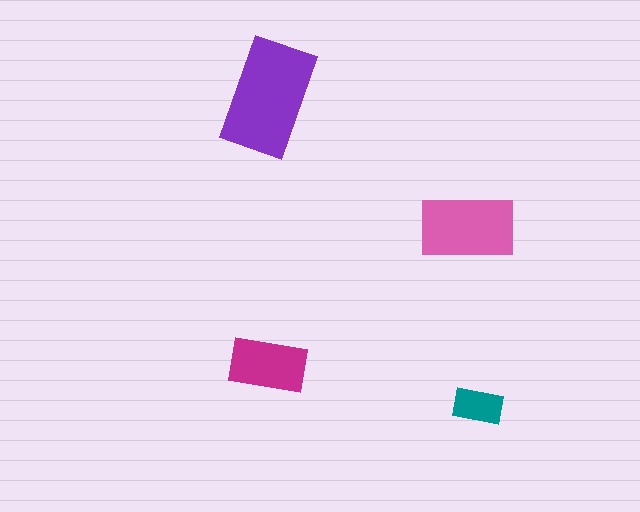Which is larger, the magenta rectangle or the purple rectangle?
The purple one.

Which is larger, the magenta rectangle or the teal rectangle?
The magenta one.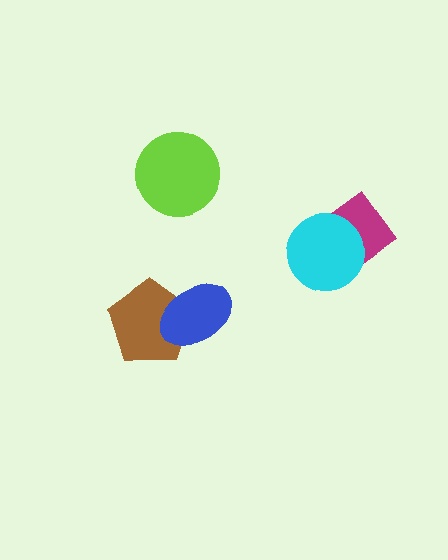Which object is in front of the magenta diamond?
The cyan circle is in front of the magenta diamond.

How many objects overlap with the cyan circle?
1 object overlaps with the cyan circle.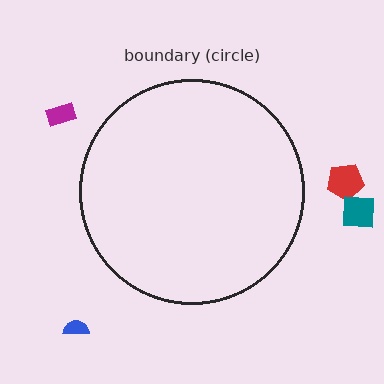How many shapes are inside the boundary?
0 inside, 4 outside.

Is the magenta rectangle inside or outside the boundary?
Outside.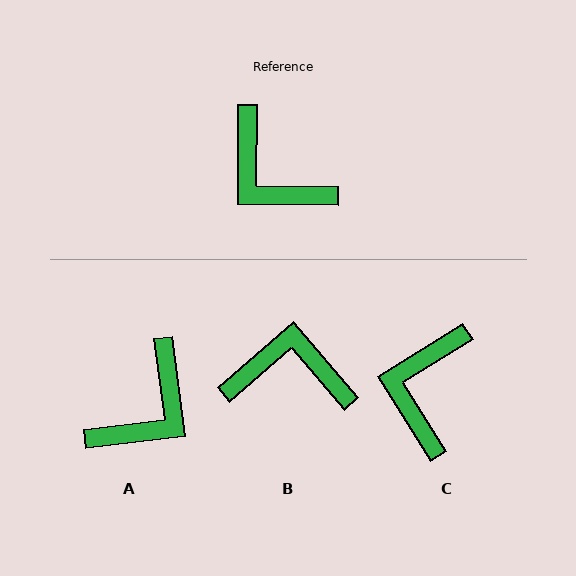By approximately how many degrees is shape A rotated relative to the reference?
Approximately 98 degrees counter-clockwise.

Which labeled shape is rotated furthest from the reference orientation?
B, about 139 degrees away.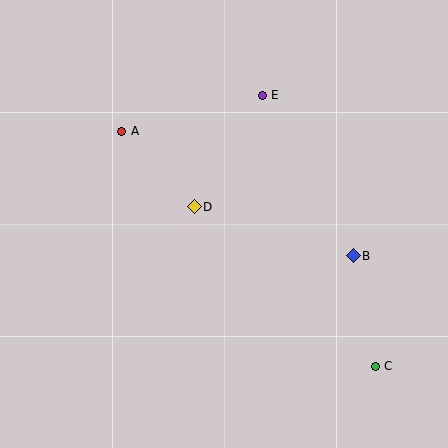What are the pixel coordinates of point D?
Point D is at (194, 207).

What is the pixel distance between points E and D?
The distance between E and D is 131 pixels.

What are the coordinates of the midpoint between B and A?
The midpoint between B and A is at (237, 194).